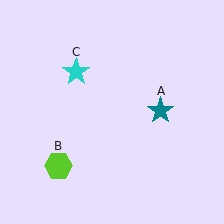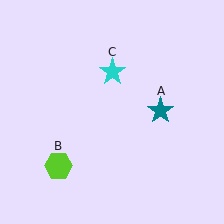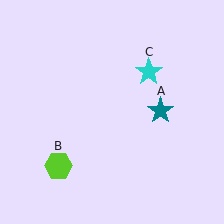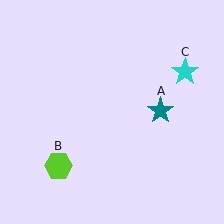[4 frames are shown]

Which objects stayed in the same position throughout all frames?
Teal star (object A) and lime hexagon (object B) remained stationary.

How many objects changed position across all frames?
1 object changed position: cyan star (object C).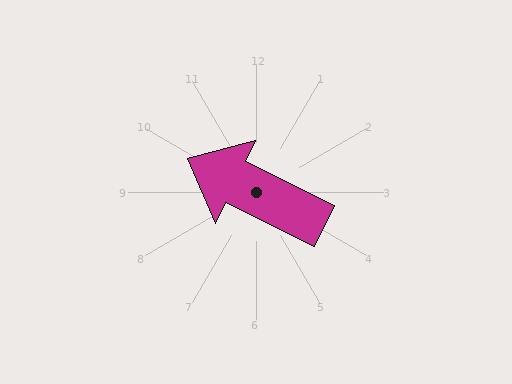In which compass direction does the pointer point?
Northwest.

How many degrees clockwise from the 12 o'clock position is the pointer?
Approximately 296 degrees.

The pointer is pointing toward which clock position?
Roughly 10 o'clock.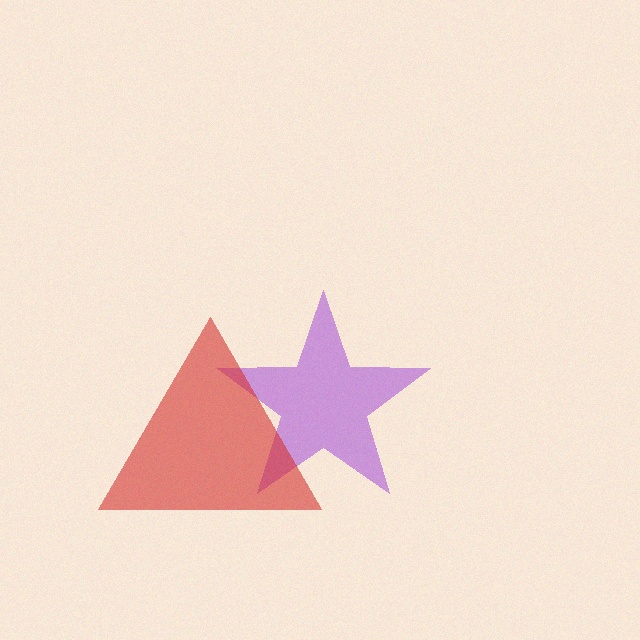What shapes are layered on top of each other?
The layered shapes are: a purple star, a red triangle.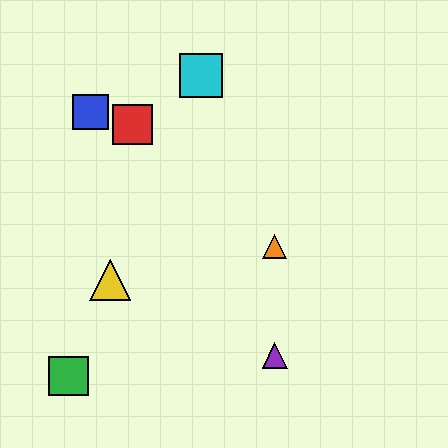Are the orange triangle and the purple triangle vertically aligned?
Yes, both are at x≈275.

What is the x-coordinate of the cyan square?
The cyan square is at x≈201.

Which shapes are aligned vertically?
The purple triangle, the orange triangle are aligned vertically.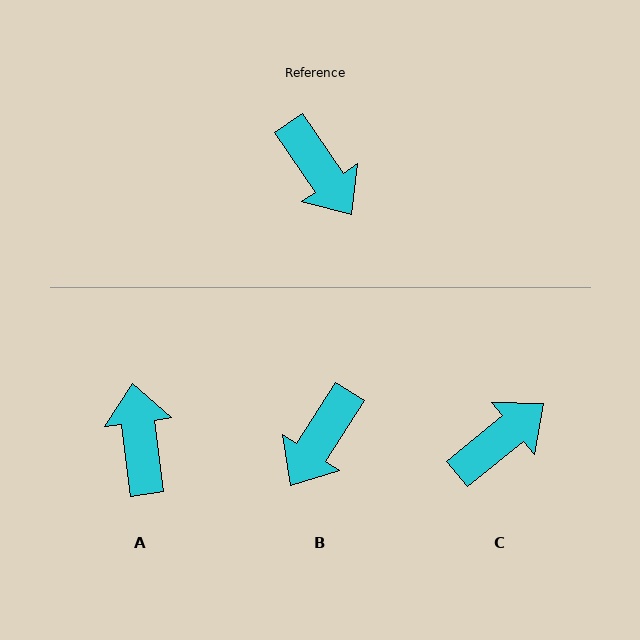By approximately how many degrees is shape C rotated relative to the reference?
Approximately 95 degrees counter-clockwise.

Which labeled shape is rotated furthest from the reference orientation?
A, about 153 degrees away.